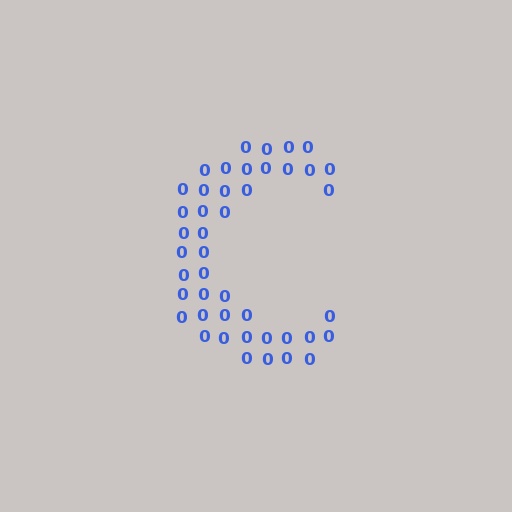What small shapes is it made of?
It is made of small digit 0's.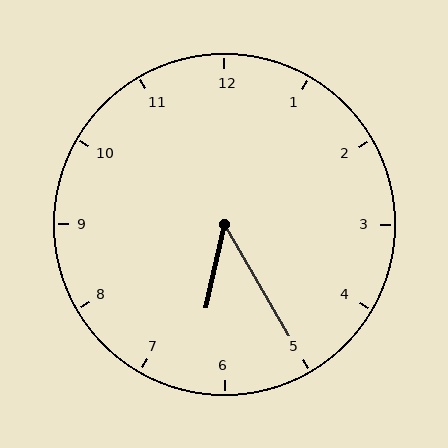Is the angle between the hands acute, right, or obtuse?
It is acute.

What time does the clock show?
6:25.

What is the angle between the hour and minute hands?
Approximately 42 degrees.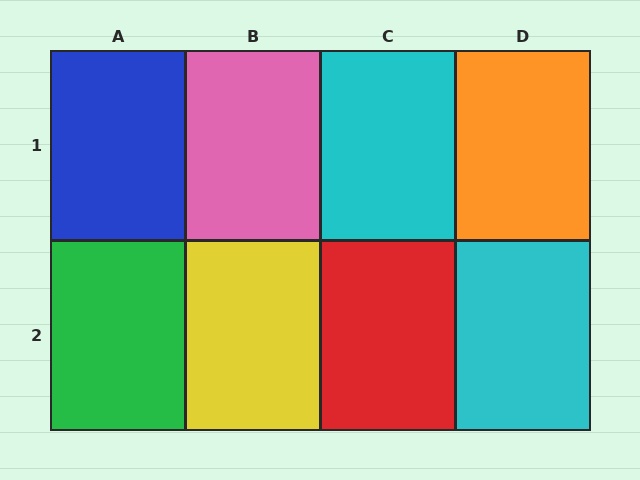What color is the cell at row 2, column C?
Red.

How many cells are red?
1 cell is red.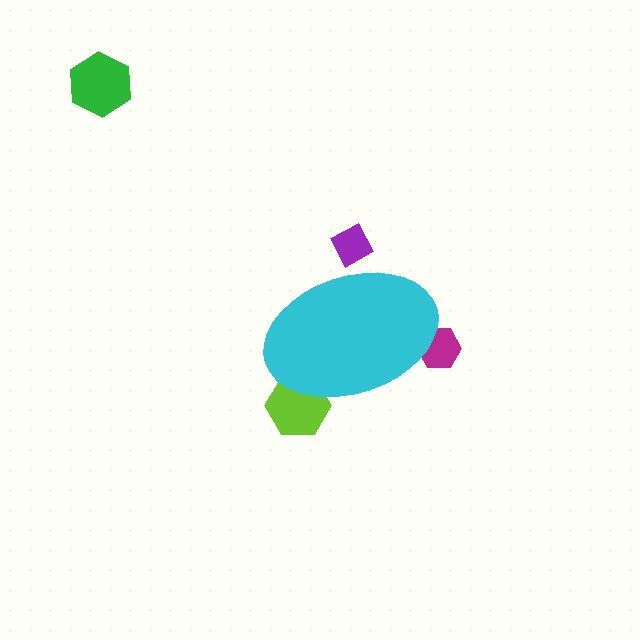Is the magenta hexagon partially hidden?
Yes, the magenta hexagon is partially hidden behind the cyan ellipse.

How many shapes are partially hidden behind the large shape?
3 shapes are partially hidden.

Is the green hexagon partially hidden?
No, the green hexagon is fully visible.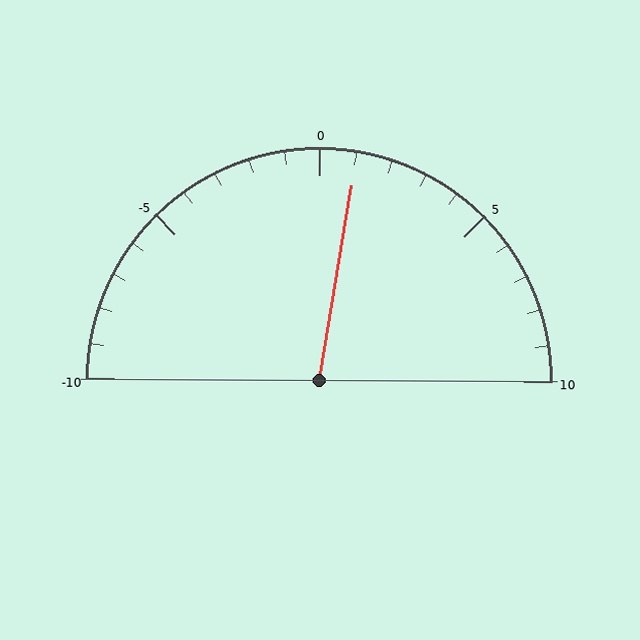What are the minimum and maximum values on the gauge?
The gauge ranges from -10 to 10.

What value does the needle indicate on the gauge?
The needle indicates approximately 1.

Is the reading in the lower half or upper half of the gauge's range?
The reading is in the upper half of the range (-10 to 10).